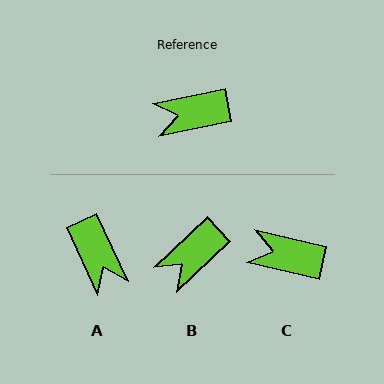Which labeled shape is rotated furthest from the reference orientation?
A, about 104 degrees away.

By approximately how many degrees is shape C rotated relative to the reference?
Approximately 24 degrees clockwise.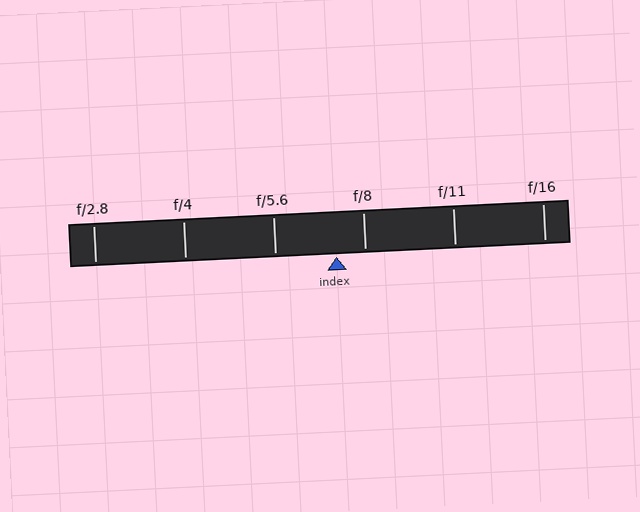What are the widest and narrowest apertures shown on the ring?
The widest aperture shown is f/2.8 and the narrowest is f/16.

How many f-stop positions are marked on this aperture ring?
There are 6 f-stop positions marked.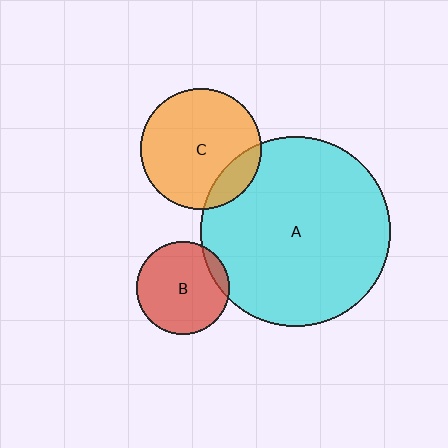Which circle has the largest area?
Circle A (cyan).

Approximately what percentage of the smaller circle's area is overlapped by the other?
Approximately 15%.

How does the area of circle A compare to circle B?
Approximately 4.3 times.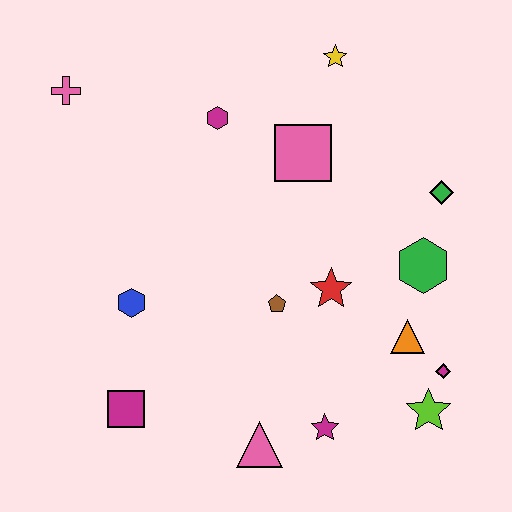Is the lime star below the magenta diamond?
Yes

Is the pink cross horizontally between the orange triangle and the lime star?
No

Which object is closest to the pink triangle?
The magenta star is closest to the pink triangle.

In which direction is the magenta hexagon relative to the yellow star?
The magenta hexagon is to the left of the yellow star.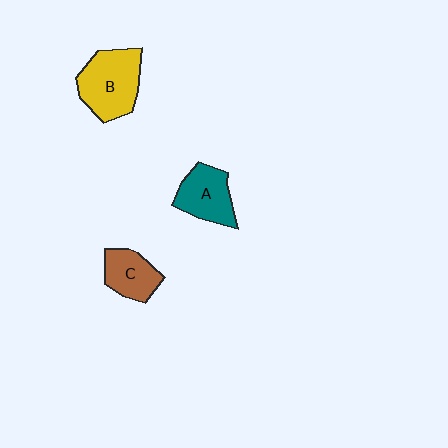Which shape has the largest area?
Shape B (yellow).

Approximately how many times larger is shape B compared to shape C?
Approximately 1.6 times.